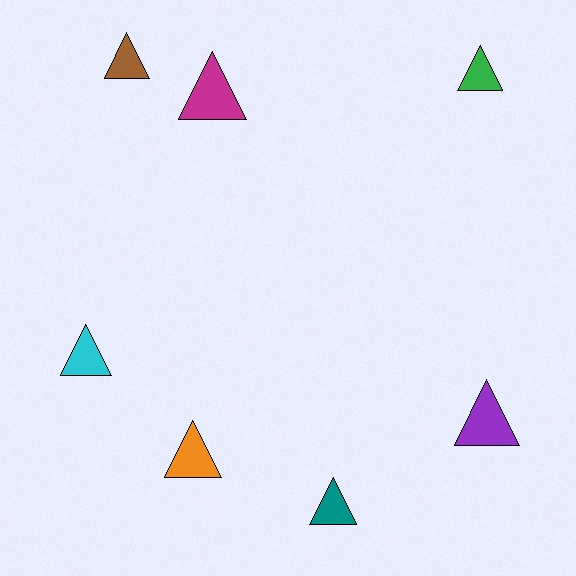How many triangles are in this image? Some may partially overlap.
There are 7 triangles.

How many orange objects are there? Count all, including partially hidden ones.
There is 1 orange object.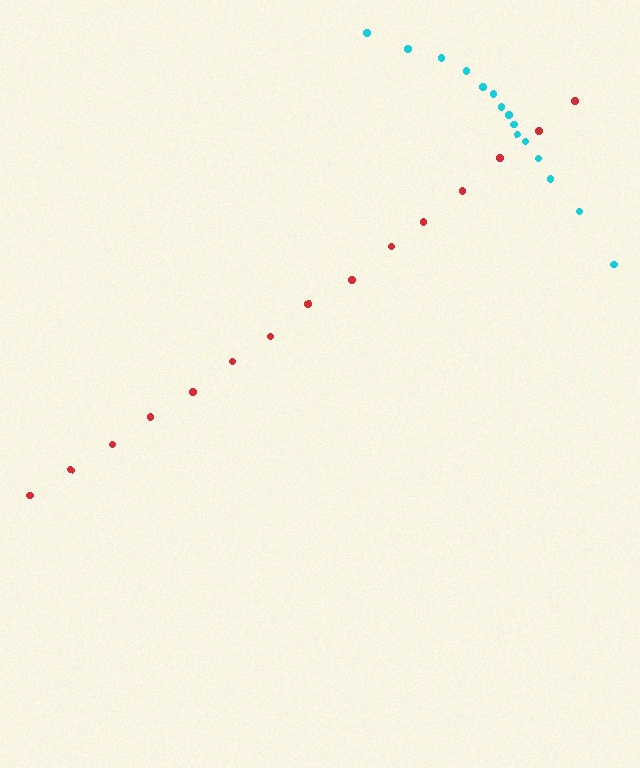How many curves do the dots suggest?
There are 2 distinct paths.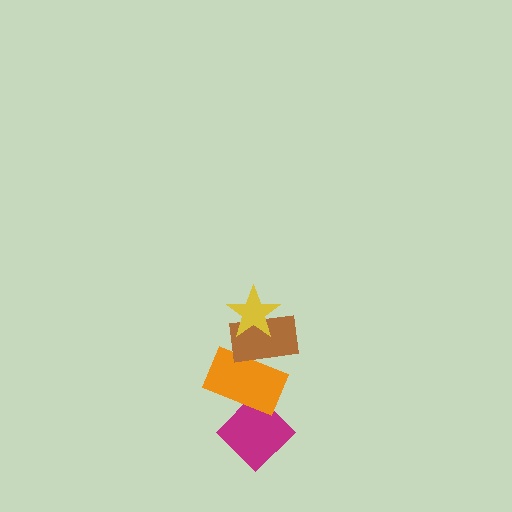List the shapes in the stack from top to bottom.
From top to bottom: the yellow star, the brown rectangle, the orange rectangle, the magenta diamond.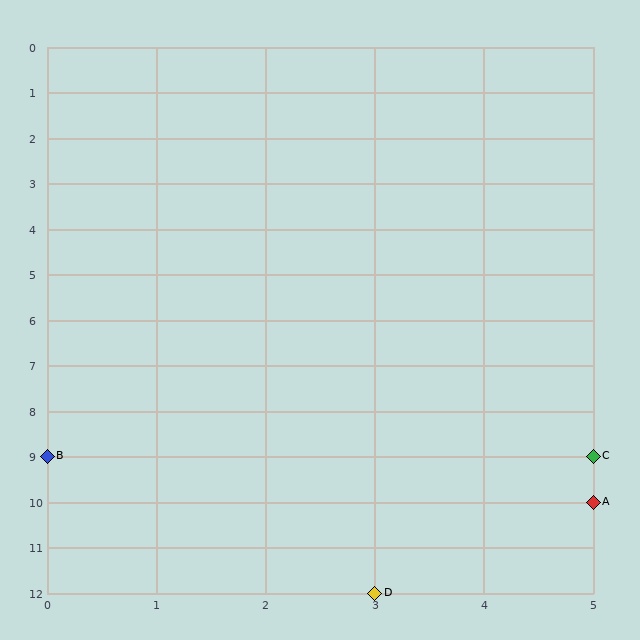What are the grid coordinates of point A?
Point A is at grid coordinates (5, 10).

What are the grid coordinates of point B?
Point B is at grid coordinates (0, 9).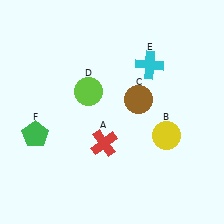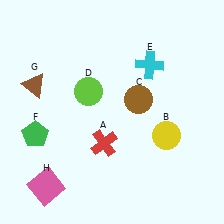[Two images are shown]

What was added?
A brown triangle (G), a pink square (H) were added in Image 2.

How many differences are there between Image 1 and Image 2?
There are 2 differences between the two images.